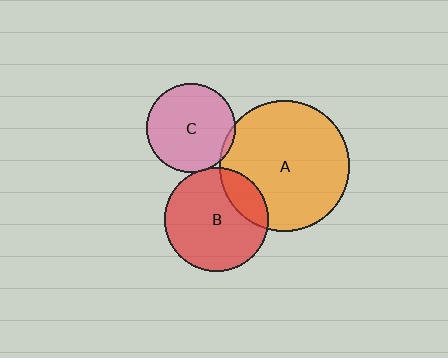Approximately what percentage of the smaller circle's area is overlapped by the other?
Approximately 5%.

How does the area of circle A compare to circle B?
Approximately 1.6 times.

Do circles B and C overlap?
Yes.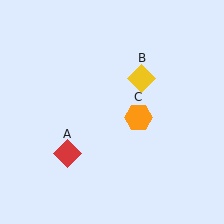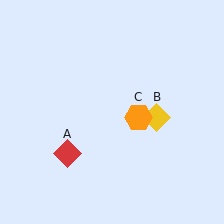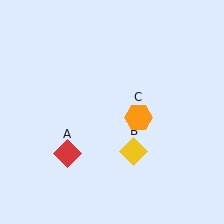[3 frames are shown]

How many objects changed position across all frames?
1 object changed position: yellow diamond (object B).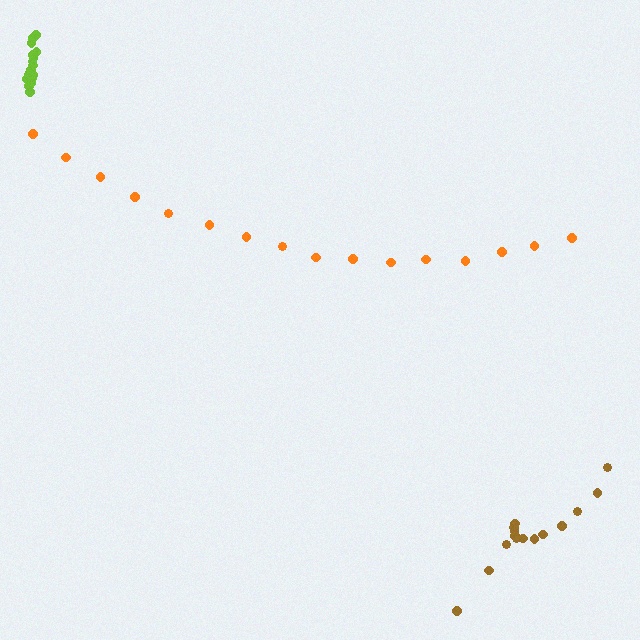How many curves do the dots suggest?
There are 3 distinct paths.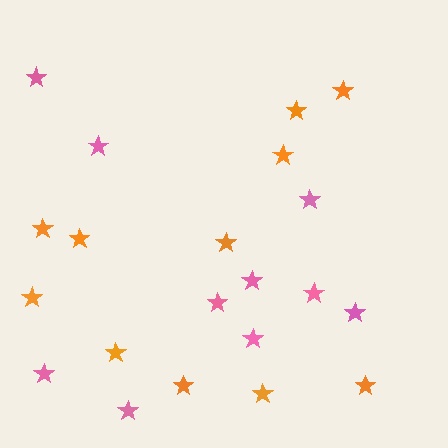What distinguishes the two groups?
There are 2 groups: one group of pink stars (10) and one group of orange stars (11).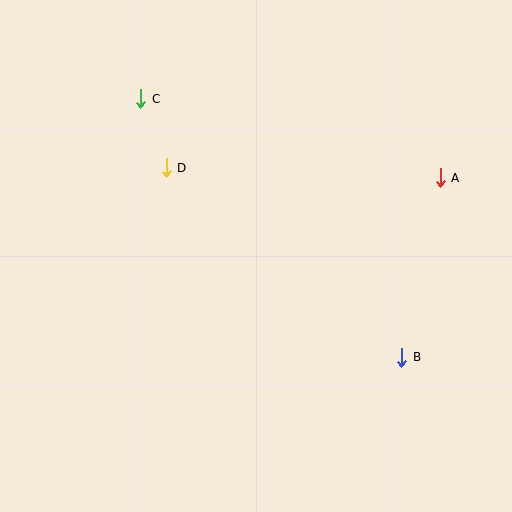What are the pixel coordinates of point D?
Point D is at (166, 168).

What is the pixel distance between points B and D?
The distance between B and D is 302 pixels.